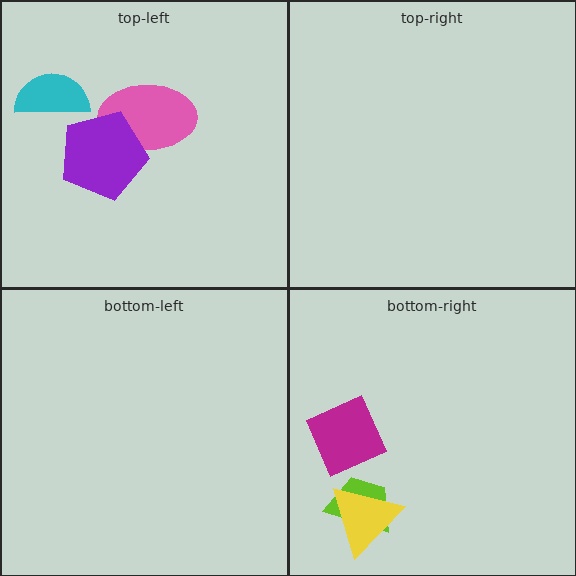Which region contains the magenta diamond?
The bottom-right region.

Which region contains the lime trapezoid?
The bottom-right region.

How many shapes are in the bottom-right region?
3.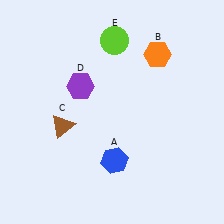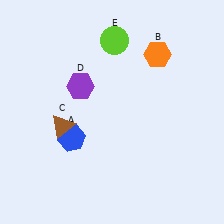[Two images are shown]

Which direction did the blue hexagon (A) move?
The blue hexagon (A) moved left.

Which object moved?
The blue hexagon (A) moved left.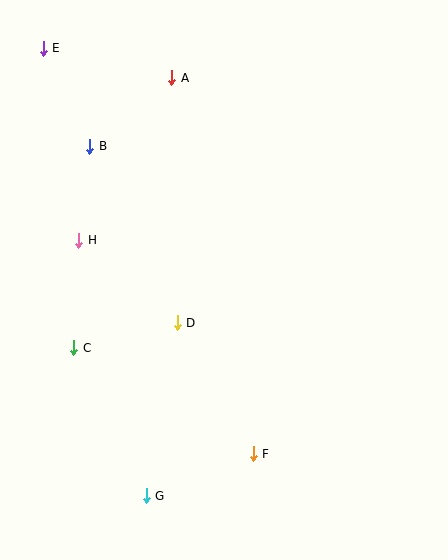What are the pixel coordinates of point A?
Point A is at (172, 78).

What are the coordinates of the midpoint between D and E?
The midpoint between D and E is at (110, 185).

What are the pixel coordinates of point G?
Point G is at (146, 496).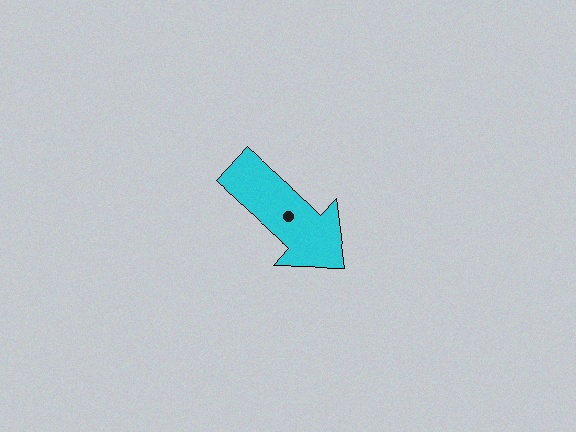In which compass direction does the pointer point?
Southeast.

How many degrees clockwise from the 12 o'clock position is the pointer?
Approximately 132 degrees.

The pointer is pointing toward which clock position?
Roughly 4 o'clock.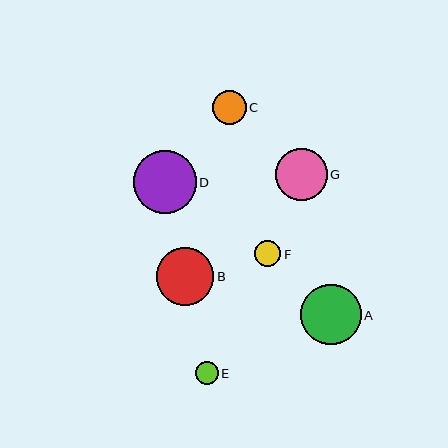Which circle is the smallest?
Circle E is the smallest with a size of approximately 23 pixels.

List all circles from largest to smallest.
From largest to smallest: D, A, B, G, C, F, E.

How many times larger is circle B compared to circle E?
Circle B is approximately 2.5 times the size of circle E.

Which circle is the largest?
Circle D is the largest with a size of approximately 63 pixels.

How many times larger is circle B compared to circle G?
Circle B is approximately 1.1 times the size of circle G.